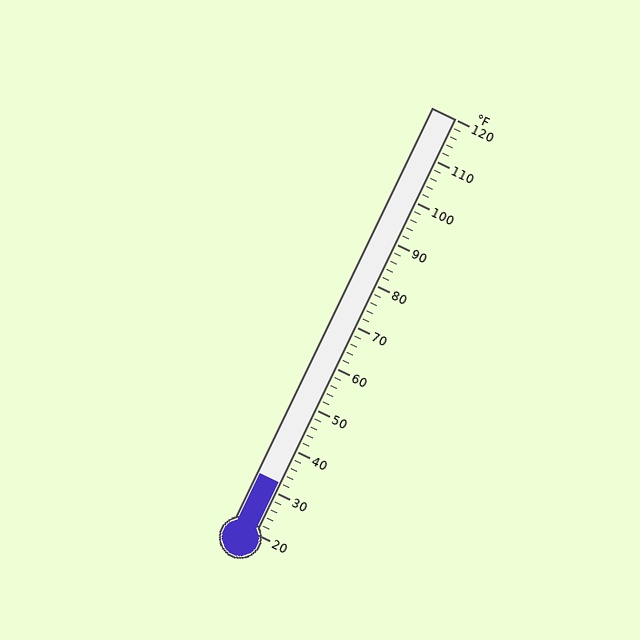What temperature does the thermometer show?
The thermometer shows approximately 32°F.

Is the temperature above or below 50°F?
The temperature is below 50°F.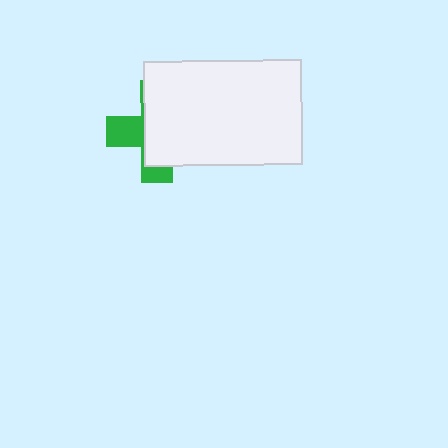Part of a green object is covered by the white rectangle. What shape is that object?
It is a cross.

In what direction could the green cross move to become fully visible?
The green cross could move left. That would shift it out from behind the white rectangle entirely.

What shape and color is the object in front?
The object in front is a white rectangle.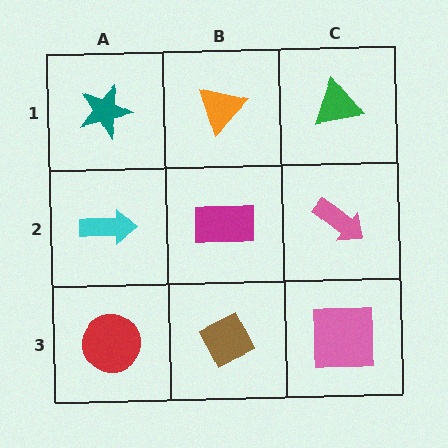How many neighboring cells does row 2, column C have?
3.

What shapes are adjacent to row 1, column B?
A magenta rectangle (row 2, column B), a teal star (row 1, column A), a green triangle (row 1, column C).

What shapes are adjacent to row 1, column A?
A cyan arrow (row 2, column A), an orange triangle (row 1, column B).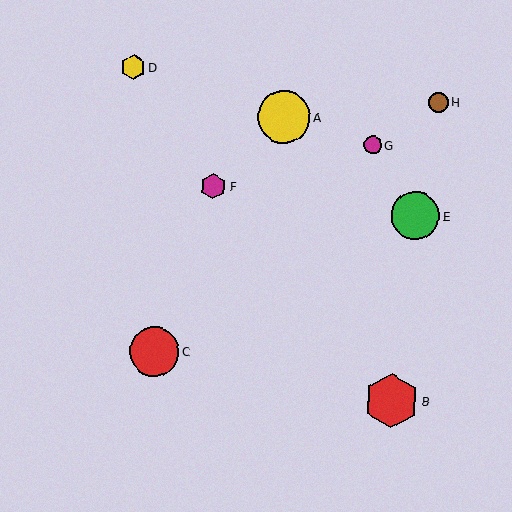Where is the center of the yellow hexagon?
The center of the yellow hexagon is at (133, 67).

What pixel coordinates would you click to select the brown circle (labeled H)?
Click at (439, 102) to select the brown circle H.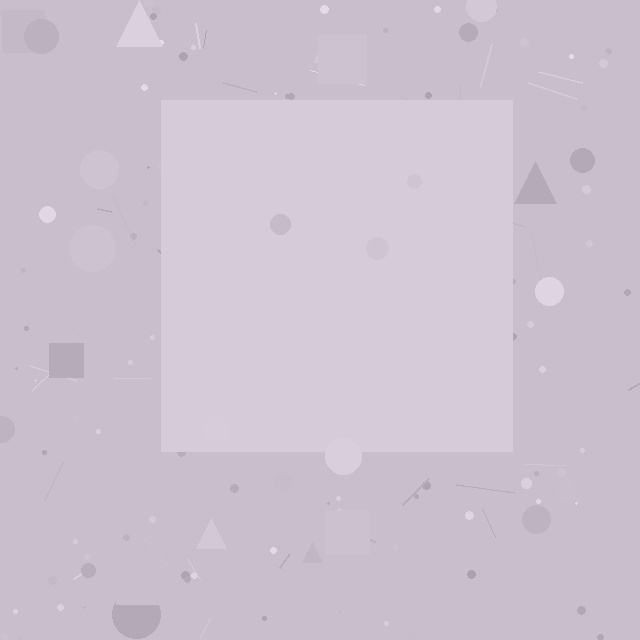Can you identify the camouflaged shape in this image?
The camouflaged shape is a square.